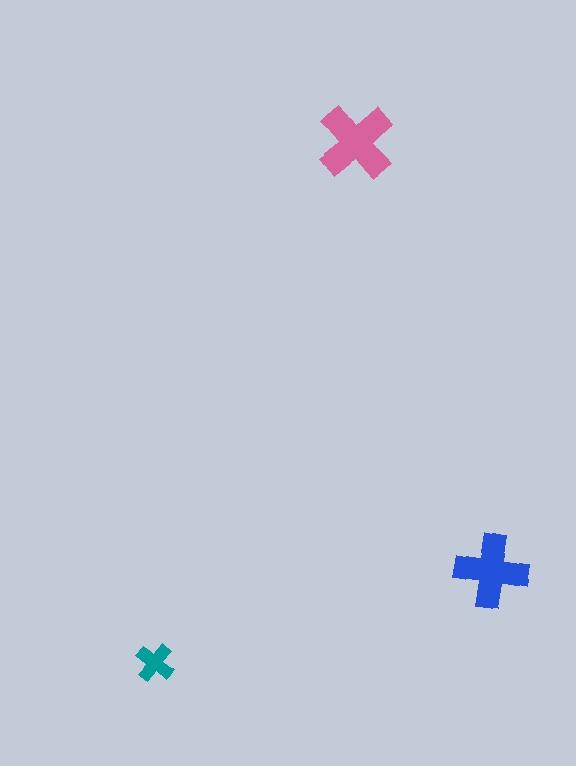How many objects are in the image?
There are 3 objects in the image.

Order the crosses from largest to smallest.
the pink one, the blue one, the teal one.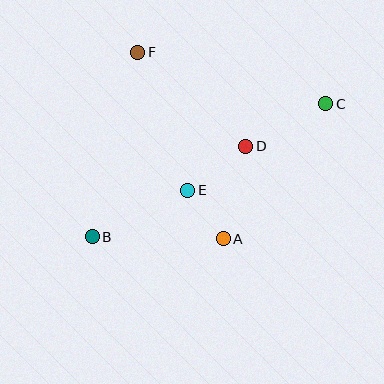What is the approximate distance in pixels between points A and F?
The distance between A and F is approximately 205 pixels.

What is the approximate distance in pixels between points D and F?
The distance between D and F is approximately 143 pixels.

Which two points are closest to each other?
Points A and E are closest to each other.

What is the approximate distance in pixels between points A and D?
The distance between A and D is approximately 95 pixels.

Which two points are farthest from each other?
Points B and C are farthest from each other.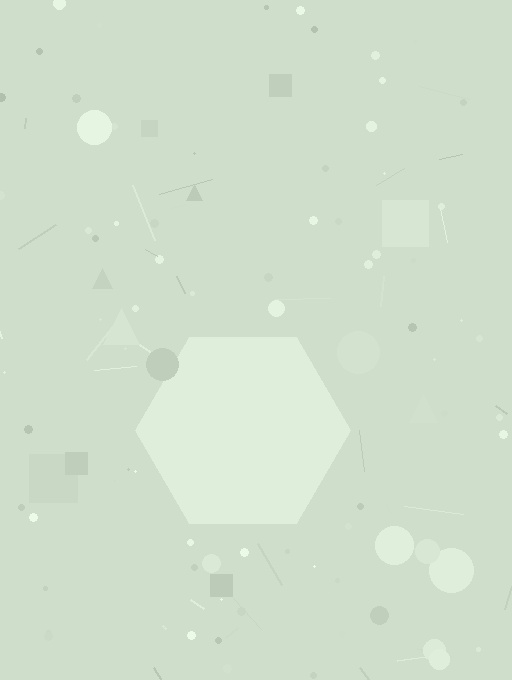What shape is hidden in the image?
A hexagon is hidden in the image.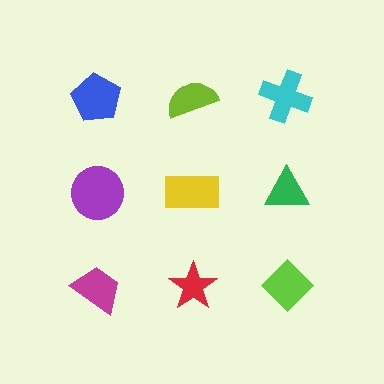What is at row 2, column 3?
A green triangle.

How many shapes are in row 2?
3 shapes.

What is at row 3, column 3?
A lime diamond.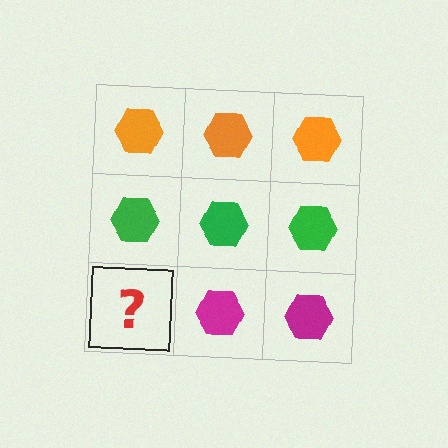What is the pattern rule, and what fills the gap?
The rule is that each row has a consistent color. The gap should be filled with a magenta hexagon.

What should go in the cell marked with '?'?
The missing cell should contain a magenta hexagon.